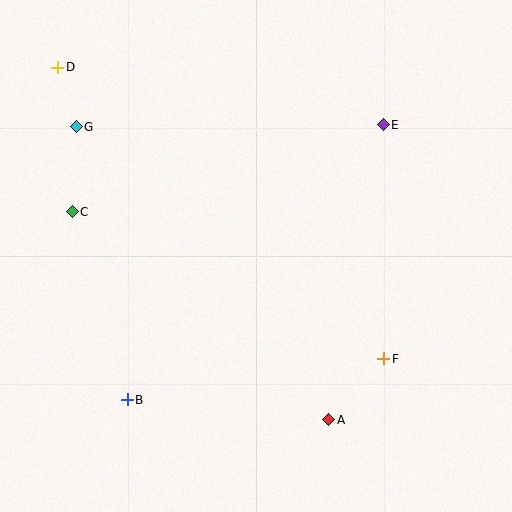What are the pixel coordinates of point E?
Point E is at (383, 125).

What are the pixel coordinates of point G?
Point G is at (76, 127).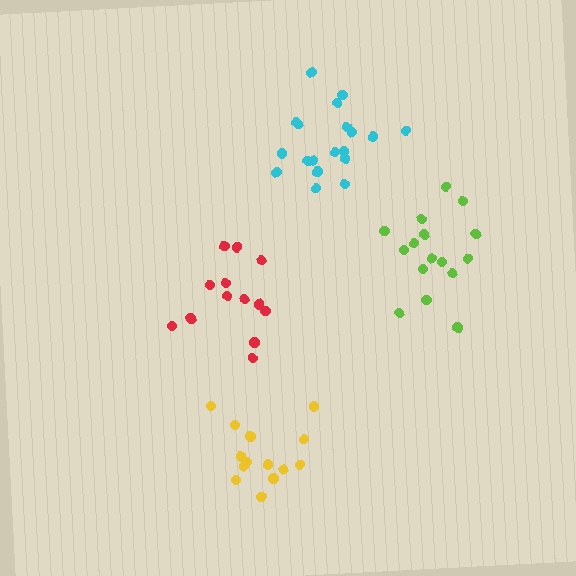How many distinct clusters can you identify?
There are 4 distinct clusters.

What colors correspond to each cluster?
The clusters are colored: red, lime, cyan, yellow.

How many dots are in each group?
Group 1: 13 dots, Group 2: 16 dots, Group 3: 19 dots, Group 4: 14 dots (62 total).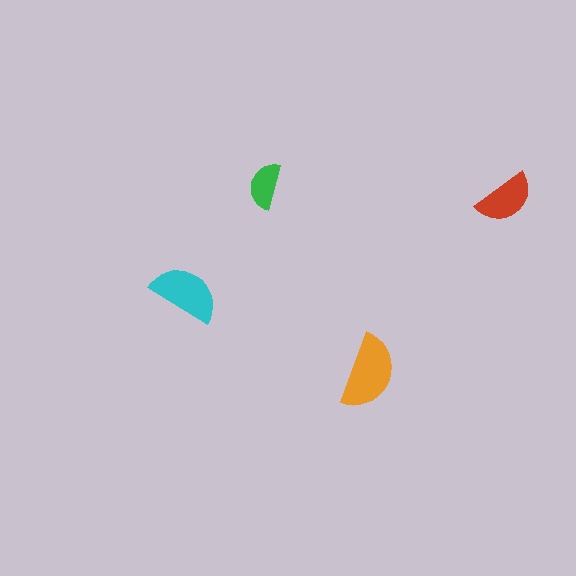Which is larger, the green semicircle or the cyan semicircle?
The cyan one.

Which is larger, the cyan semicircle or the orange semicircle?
The orange one.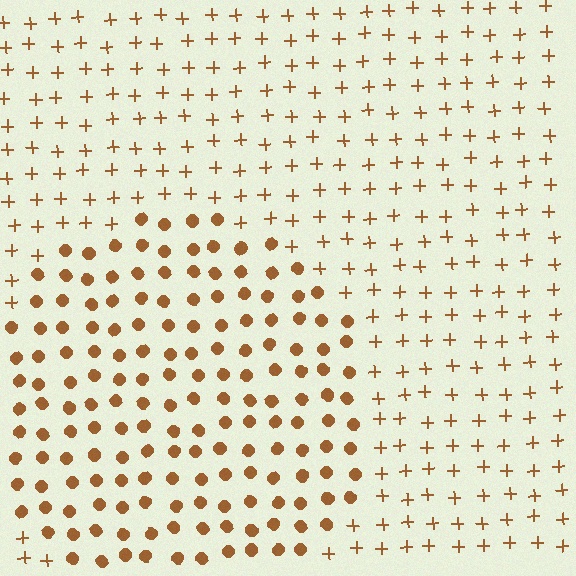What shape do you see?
I see a circle.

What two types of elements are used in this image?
The image uses circles inside the circle region and plus signs outside it.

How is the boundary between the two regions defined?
The boundary is defined by a change in element shape: circles inside vs. plus signs outside. All elements share the same color and spacing.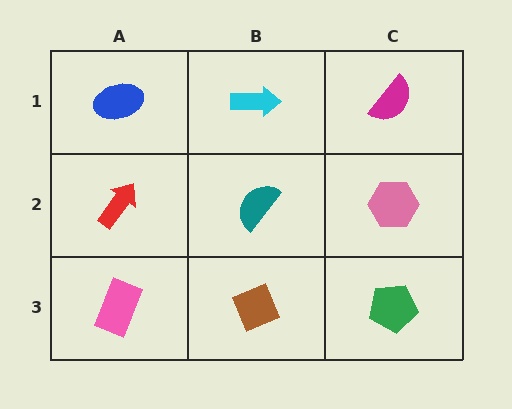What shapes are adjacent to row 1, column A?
A red arrow (row 2, column A), a cyan arrow (row 1, column B).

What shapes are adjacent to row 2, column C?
A magenta semicircle (row 1, column C), a green pentagon (row 3, column C), a teal semicircle (row 2, column B).